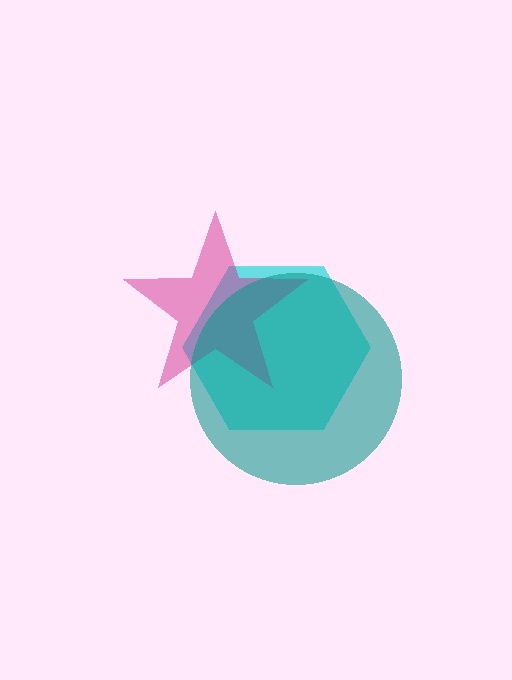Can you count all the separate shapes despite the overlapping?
Yes, there are 3 separate shapes.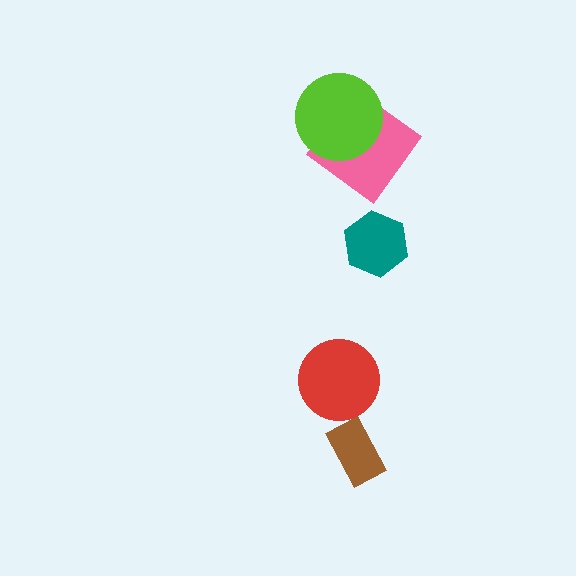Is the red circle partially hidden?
No, no other shape covers it.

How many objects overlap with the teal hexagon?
0 objects overlap with the teal hexagon.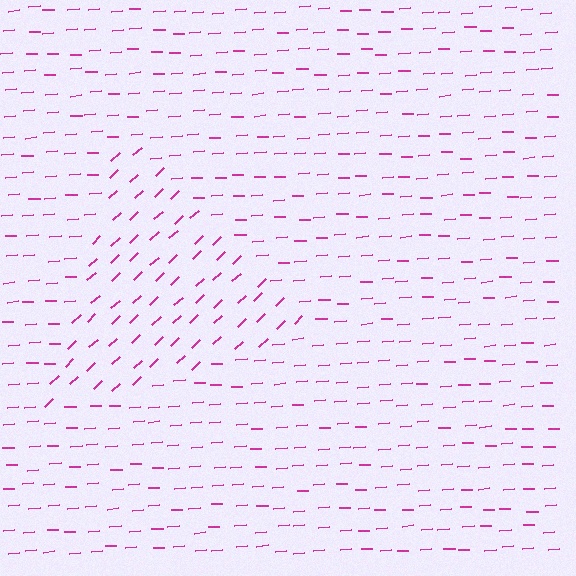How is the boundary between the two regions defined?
The boundary is defined purely by a change in line orientation (approximately 39 degrees difference). All lines are the same color and thickness.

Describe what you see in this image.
The image is filled with small magenta line segments. A triangle region in the image has lines oriented differently from the surrounding lines, creating a visible texture boundary.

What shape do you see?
I see a triangle.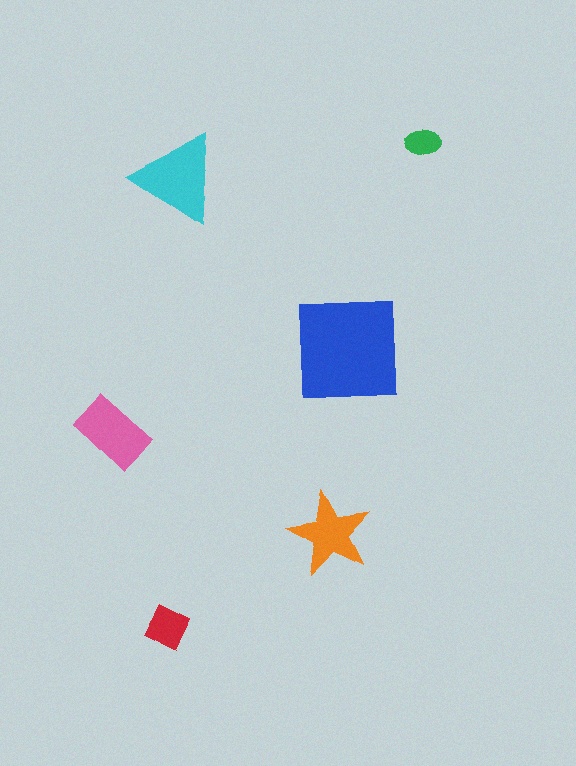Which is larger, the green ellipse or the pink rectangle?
The pink rectangle.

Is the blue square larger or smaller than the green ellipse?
Larger.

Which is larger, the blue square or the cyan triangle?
The blue square.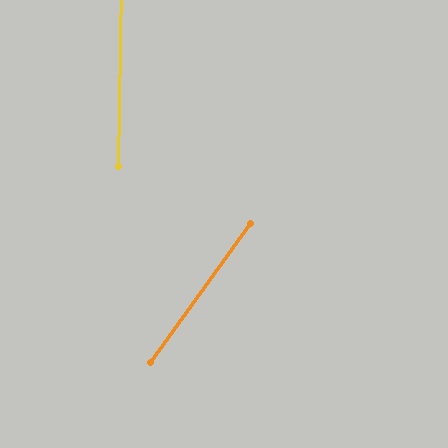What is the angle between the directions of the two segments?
Approximately 35 degrees.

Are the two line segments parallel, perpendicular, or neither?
Neither parallel nor perpendicular — they differ by about 35°.